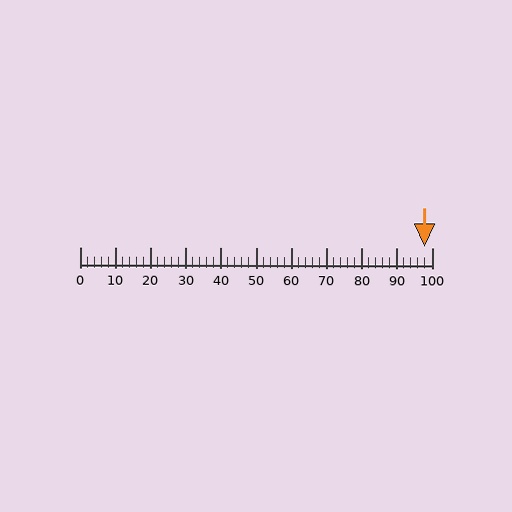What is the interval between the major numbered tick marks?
The major tick marks are spaced 10 units apart.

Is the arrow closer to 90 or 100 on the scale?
The arrow is closer to 100.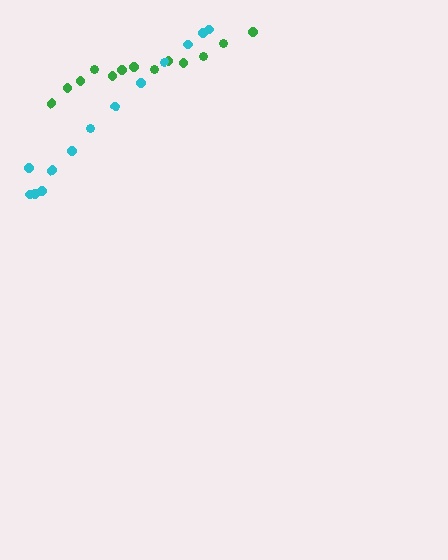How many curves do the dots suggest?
There are 2 distinct paths.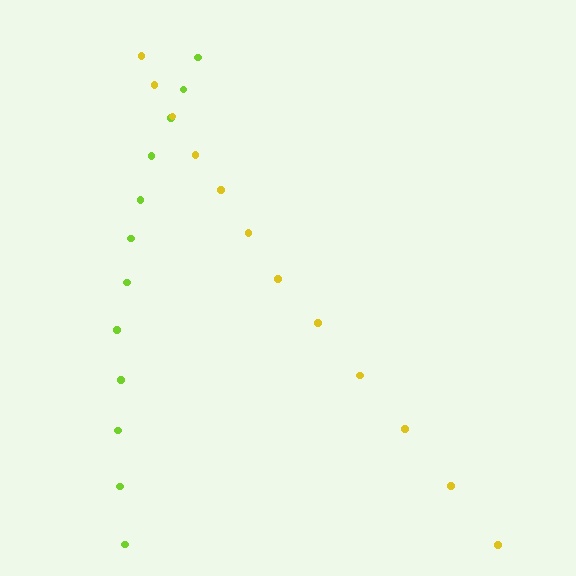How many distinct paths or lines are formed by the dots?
There are 2 distinct paths.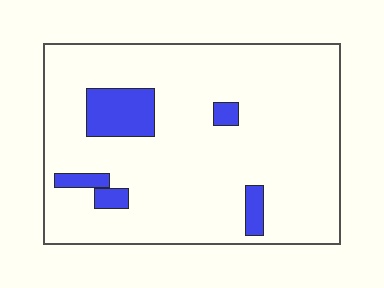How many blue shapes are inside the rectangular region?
5.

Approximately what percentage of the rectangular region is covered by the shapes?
Approximately 10%.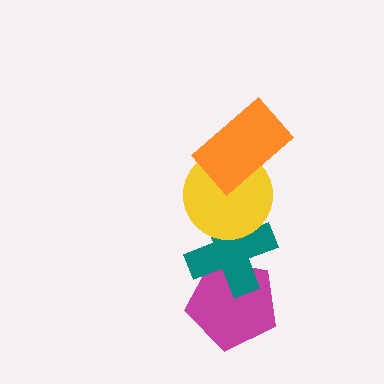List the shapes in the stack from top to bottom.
From top to bottom: the orange rectangle, the yellow circle, the teal cross, the magenta pentagon.